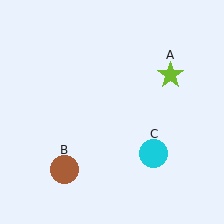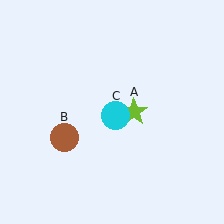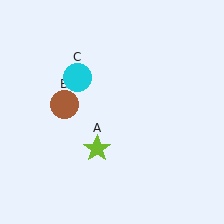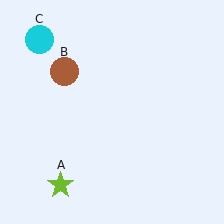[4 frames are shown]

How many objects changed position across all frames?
3 objects changed position: lime star (object A), brown circle (object B), cyan circle (object C).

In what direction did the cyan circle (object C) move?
The cyan circle (object C) moved up and to the left.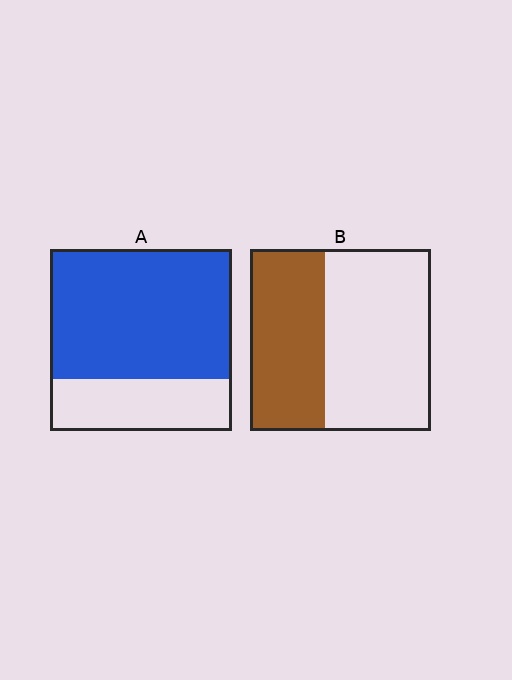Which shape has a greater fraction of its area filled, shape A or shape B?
Shape A.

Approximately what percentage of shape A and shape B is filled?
A is approximately 70% and B is approximately 40%.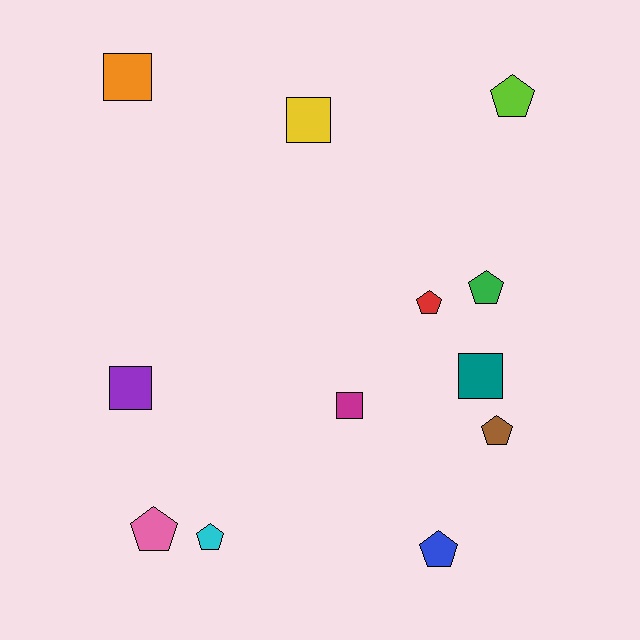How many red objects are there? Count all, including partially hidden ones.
There is 1 red object.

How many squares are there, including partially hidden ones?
There are 5 squares.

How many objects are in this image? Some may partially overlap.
There are 12 objects.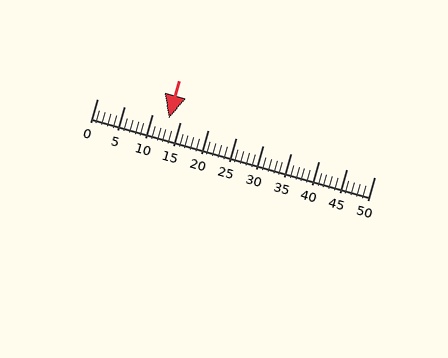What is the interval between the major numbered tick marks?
The major tick marks are spaced 5 units apart.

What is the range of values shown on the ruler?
The ruler shows values from 0 to 50.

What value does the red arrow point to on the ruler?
The red arrow points to approximately 13.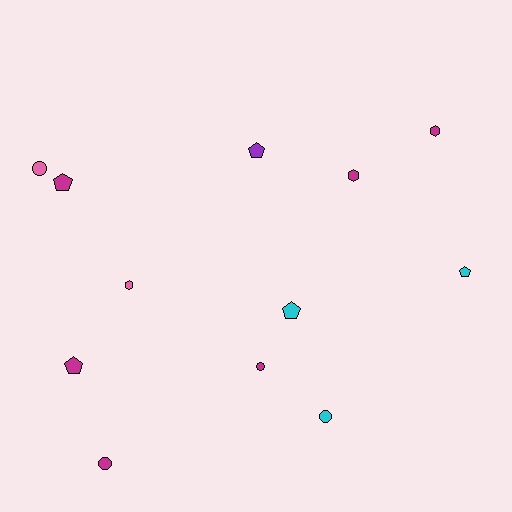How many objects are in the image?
There are 12 objects.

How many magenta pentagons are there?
There are 2 magenta pentagons.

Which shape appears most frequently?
Pentagon, with 5 objects.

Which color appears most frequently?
Magenta, with 6 objects.